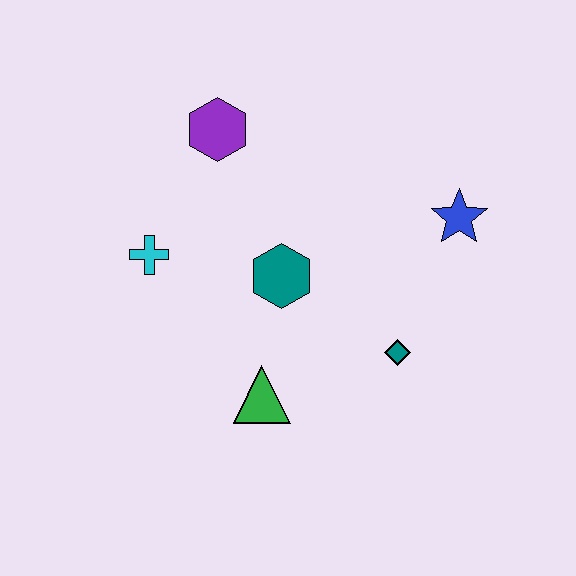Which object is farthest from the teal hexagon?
The blue star is farthest from the teal hexagon.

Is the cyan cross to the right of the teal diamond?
No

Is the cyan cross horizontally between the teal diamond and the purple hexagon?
No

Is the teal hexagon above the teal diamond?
Yes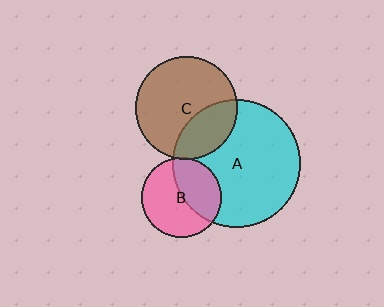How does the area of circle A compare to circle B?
Approximately 2.5 times.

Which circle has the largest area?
Circle A (cyan).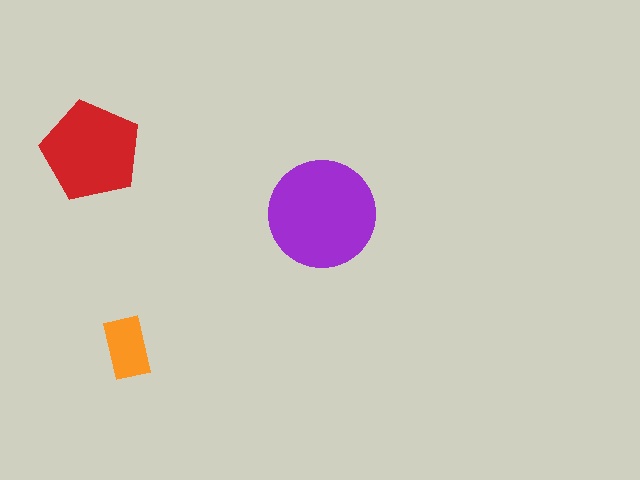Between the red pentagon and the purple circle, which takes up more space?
The purple circle.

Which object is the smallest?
The orange rectangle.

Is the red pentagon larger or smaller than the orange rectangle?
Larger.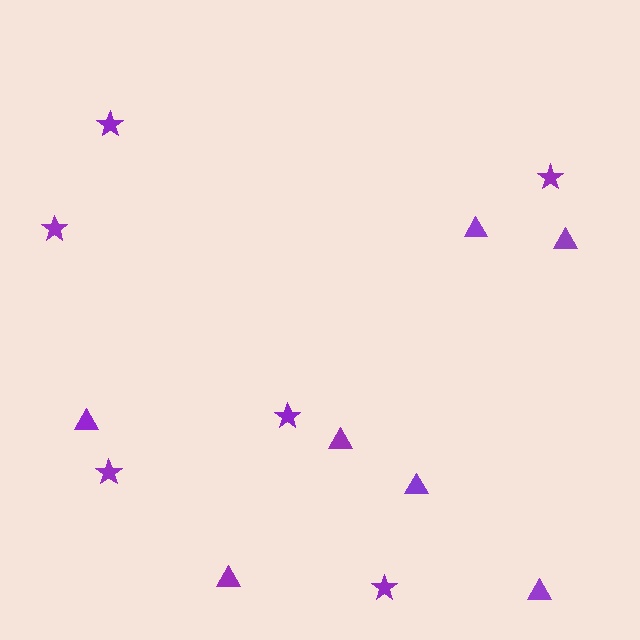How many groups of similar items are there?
There are 2 groups: one group of stars (6) and one group of triangles (7).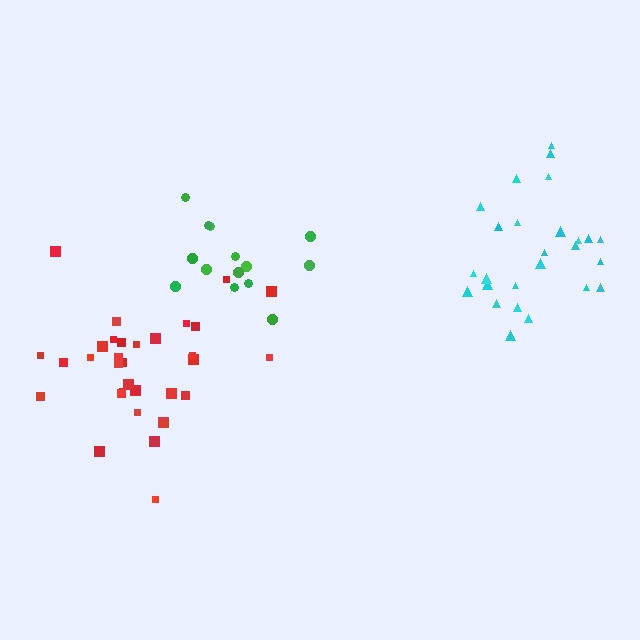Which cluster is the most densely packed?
Red.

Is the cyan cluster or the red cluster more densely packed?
Red.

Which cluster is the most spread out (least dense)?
Cyan.